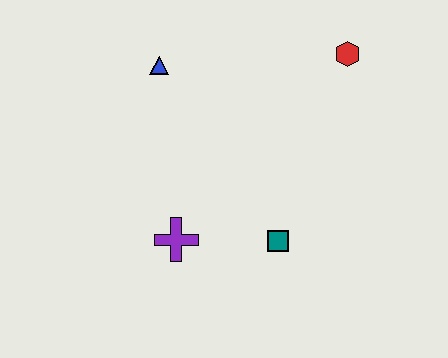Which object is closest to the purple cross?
The teal square is closest to the purple cross.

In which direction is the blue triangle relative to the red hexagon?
The blue triangle is to the left of the red hexagon.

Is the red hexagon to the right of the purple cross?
Yes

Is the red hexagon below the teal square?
No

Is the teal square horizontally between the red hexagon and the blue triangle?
Yes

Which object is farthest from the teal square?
The blue triangle is farthest from the teal square.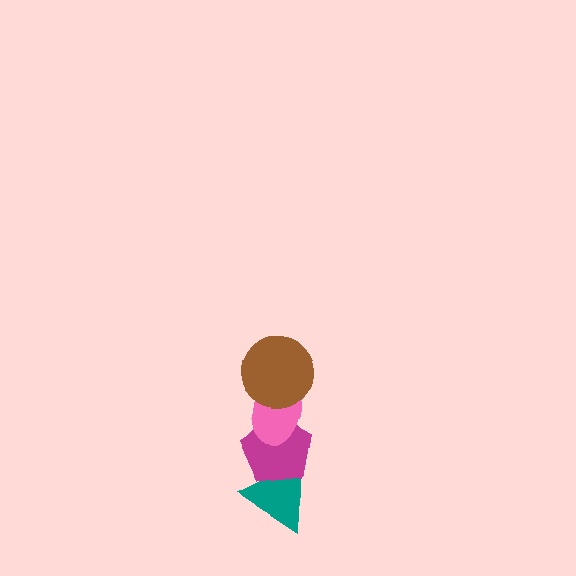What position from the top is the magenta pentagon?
The magenta pentagon is 3rd from the top.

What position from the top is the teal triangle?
The teal triangle is 4th from the top.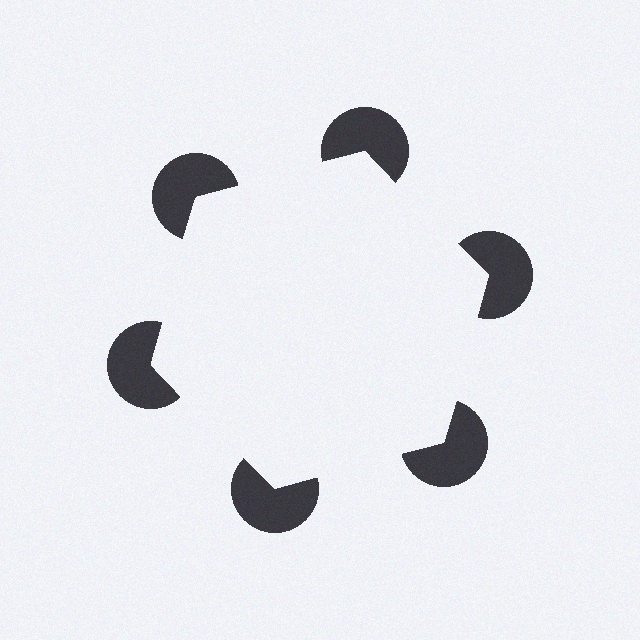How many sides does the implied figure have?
6 sides.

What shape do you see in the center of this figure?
An illusory hexagon — its edges are inferred from the aligned wedge cuts in the pac-man discs, not physically drawn.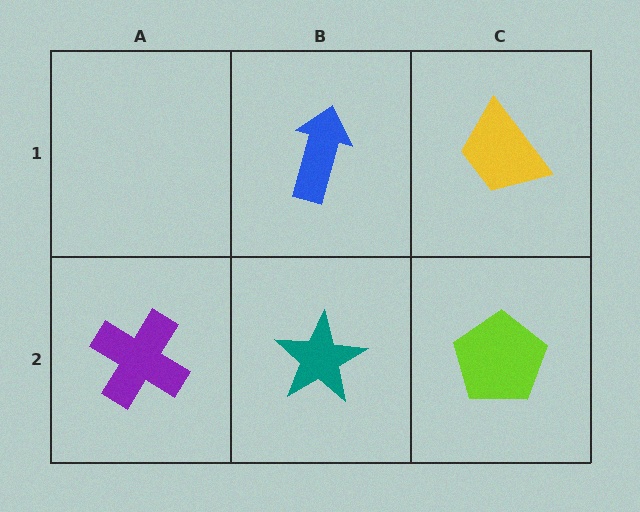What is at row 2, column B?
A teal star.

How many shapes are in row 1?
2 shapes.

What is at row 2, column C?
A lime pentagon.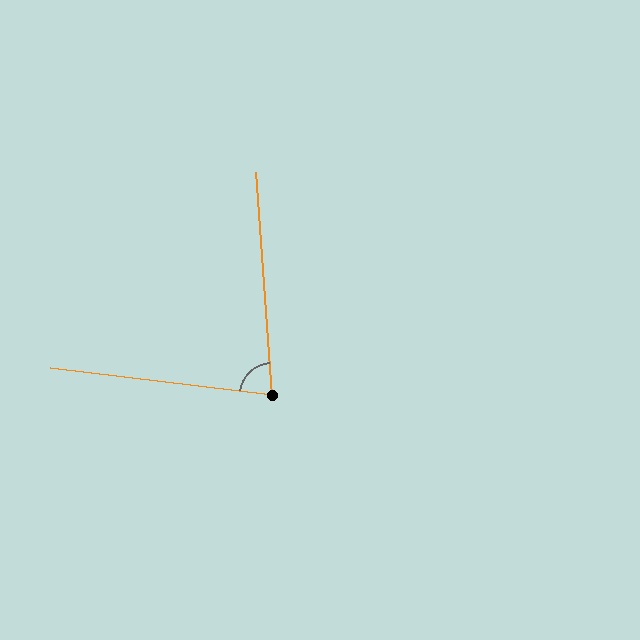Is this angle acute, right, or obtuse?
It is acute.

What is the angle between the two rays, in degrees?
Approximately 79 degrees.